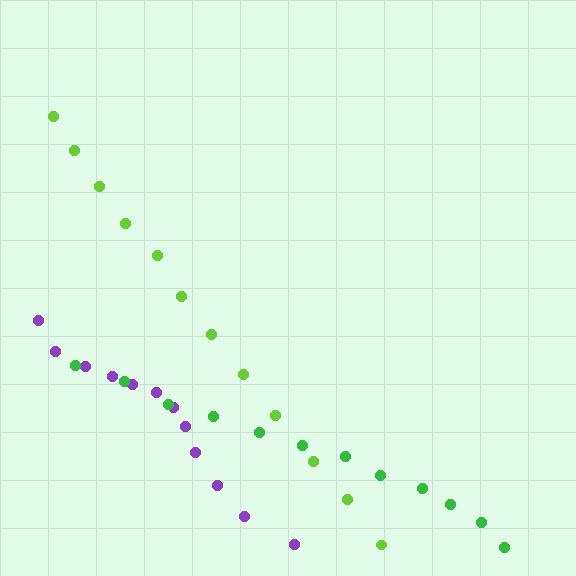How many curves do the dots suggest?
There are 3 distinct paths.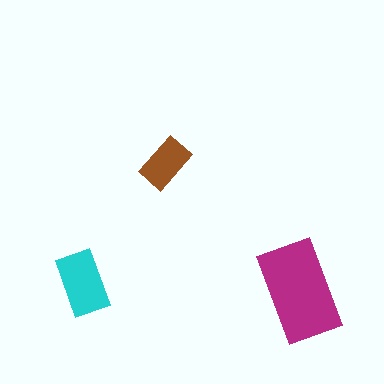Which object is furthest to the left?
The cyan rectangle is leftmost.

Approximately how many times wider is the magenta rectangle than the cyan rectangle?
About 1.5 times wider.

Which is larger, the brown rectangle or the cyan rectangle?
The cyan one.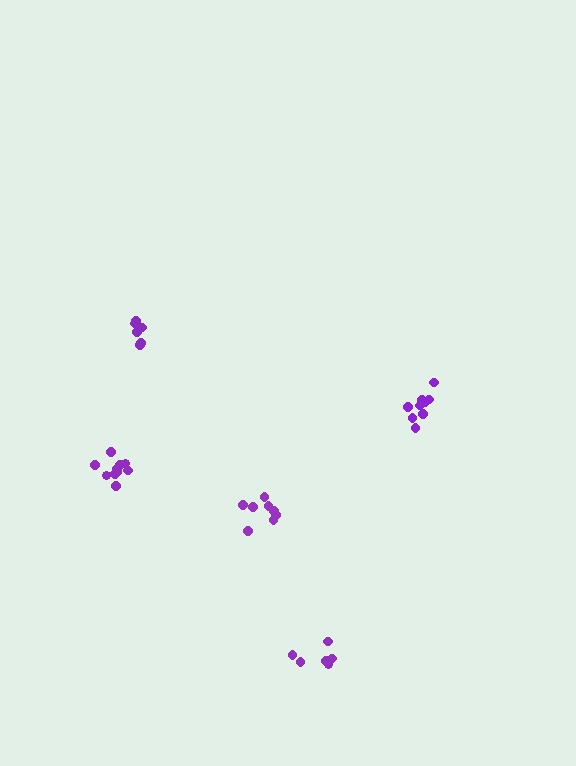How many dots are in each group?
Group 1: 10 dots, Group 2: 8 dots, Group 3: 6 dots, Group 4: 6 dots, Group 5: 9 dots (39 total).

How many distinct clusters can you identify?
There are 5 distinct clusters.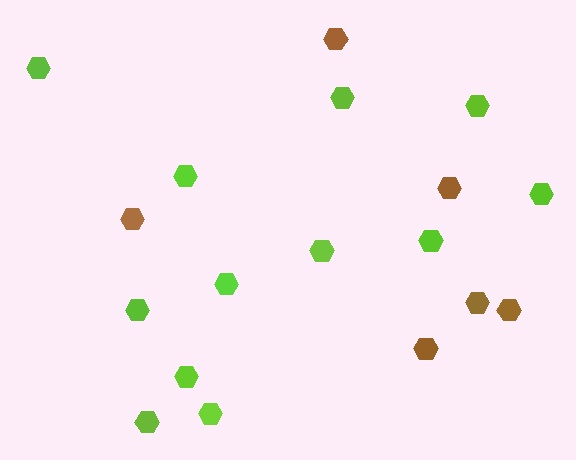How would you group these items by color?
There are 2 groups: one group of brown hexagons (6) and one group of lime hexagons (12).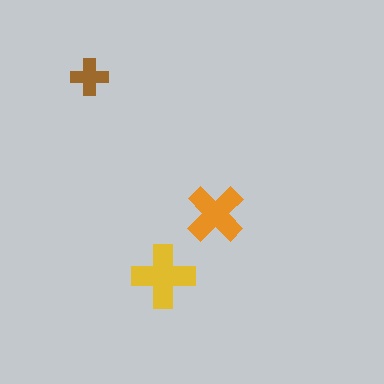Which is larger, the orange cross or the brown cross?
The orange one.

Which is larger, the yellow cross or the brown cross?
The yellow one.